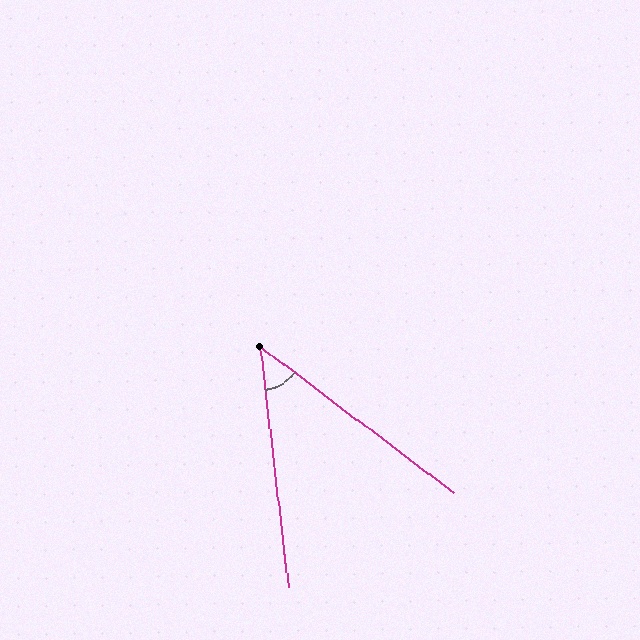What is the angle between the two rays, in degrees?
Approximately 46 degrees.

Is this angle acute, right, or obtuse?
It is acute.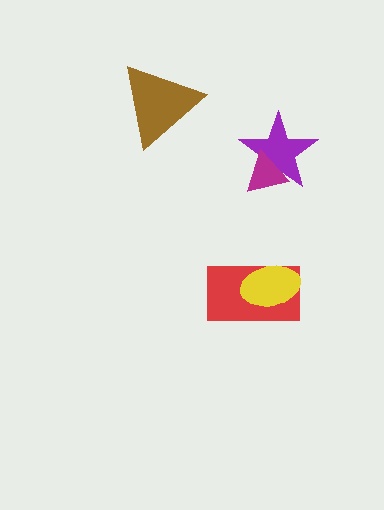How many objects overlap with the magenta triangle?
1 object overlaps with the magenta triangle.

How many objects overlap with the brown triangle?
0 objects overlap with the brown triangle.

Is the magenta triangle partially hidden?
No, no other shape covers it.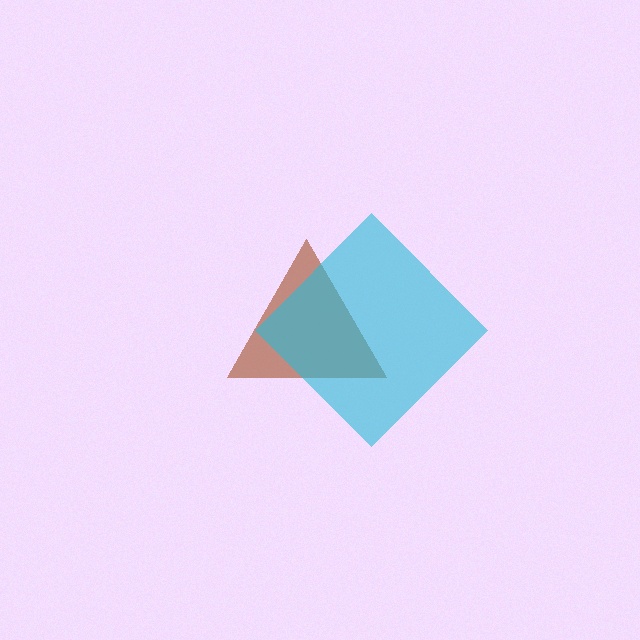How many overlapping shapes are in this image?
There are 2 overlapping shapes in the image.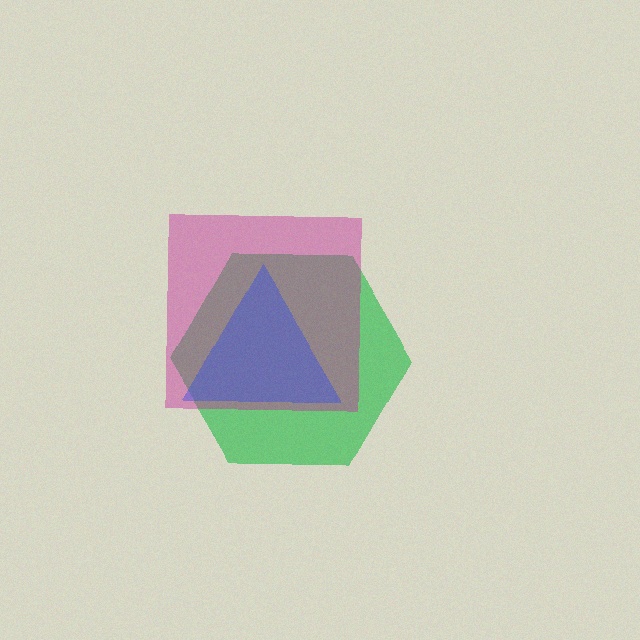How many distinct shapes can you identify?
There are 3 distinct shapes: a green hexagon, a magenta square, a blue triangle.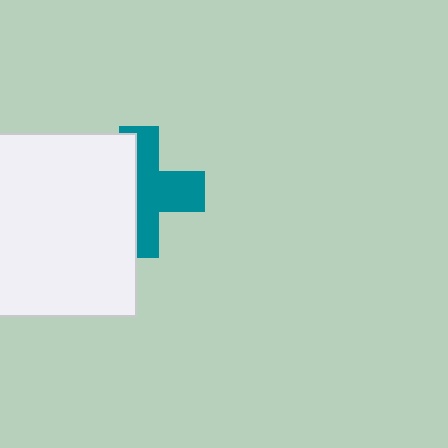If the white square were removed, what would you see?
You would see the complete teal cross.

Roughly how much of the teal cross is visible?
About half of it is visible (roughly 55%).